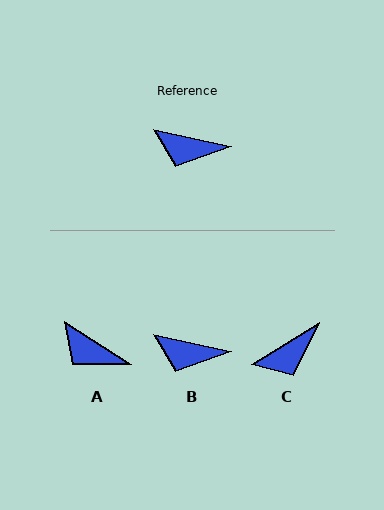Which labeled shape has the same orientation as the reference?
B.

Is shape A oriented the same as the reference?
No, it is off by about 20 degrees.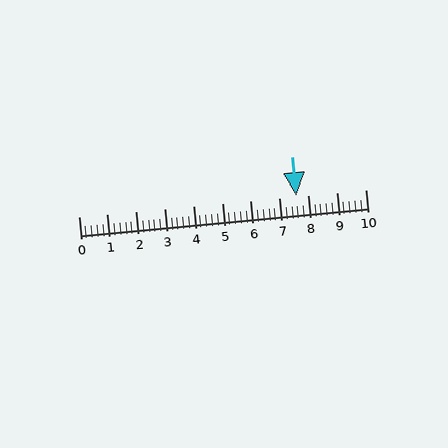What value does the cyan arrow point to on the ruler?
The cyan arrow points to approximately 7.6.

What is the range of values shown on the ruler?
The ruler shows values from 0 to 10.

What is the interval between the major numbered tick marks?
The major tick marks are spaced 1 units apart.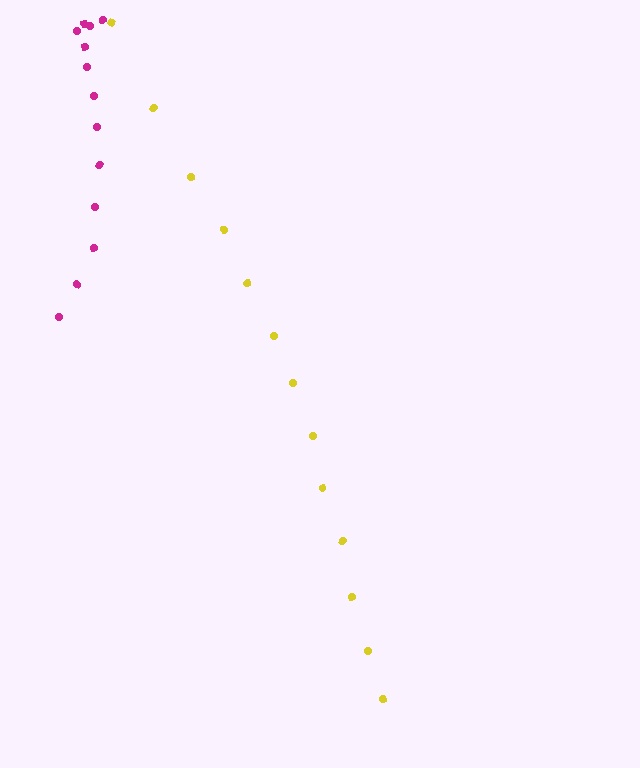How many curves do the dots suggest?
There are 2 distinct paths.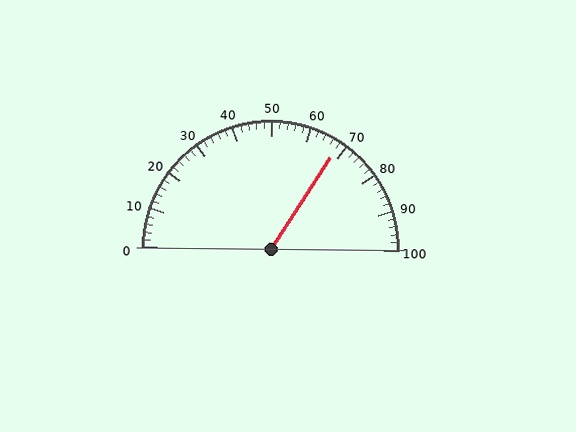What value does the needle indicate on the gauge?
The needle indicates approximately 68.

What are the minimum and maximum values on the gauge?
The gauge ranges from 0 to 100.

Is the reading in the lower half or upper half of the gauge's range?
The reading is in the upper half of the range (0 to 100).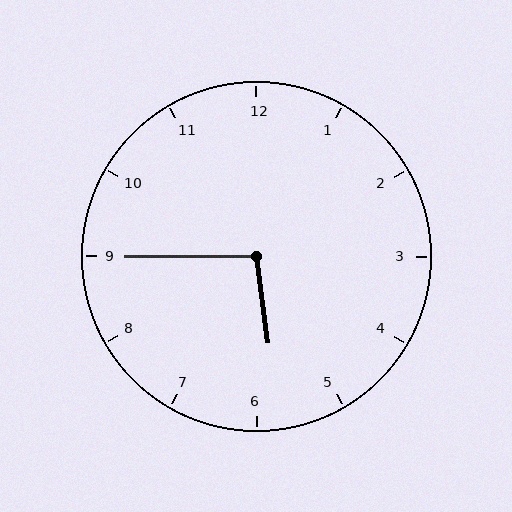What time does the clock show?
5:45.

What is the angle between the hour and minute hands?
Approximately 98 degrees.